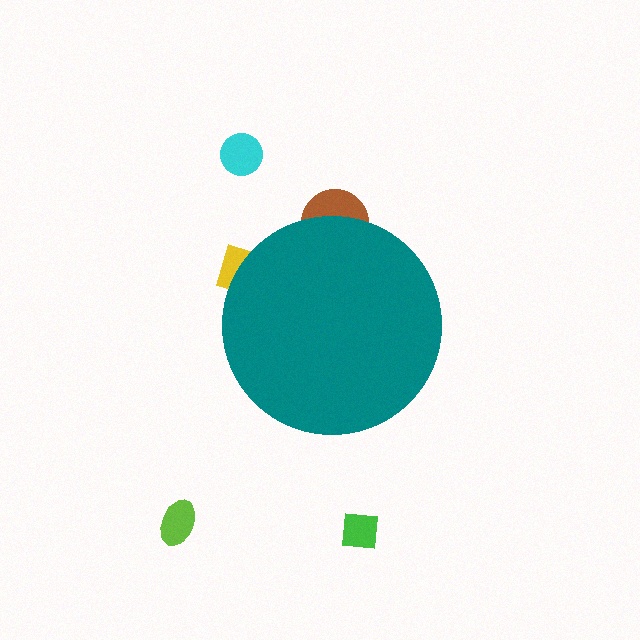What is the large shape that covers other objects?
A teal circle.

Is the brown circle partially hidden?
Yes, the brown circle is partially hidden behind the teal circle.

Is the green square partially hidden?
No, the green square is fully visible.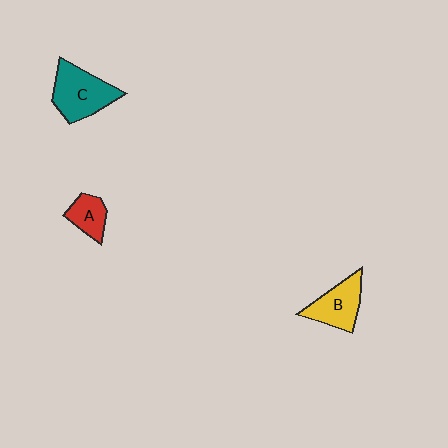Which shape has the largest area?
Shape C (teal).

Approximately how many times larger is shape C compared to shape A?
Approximately 2.0 times.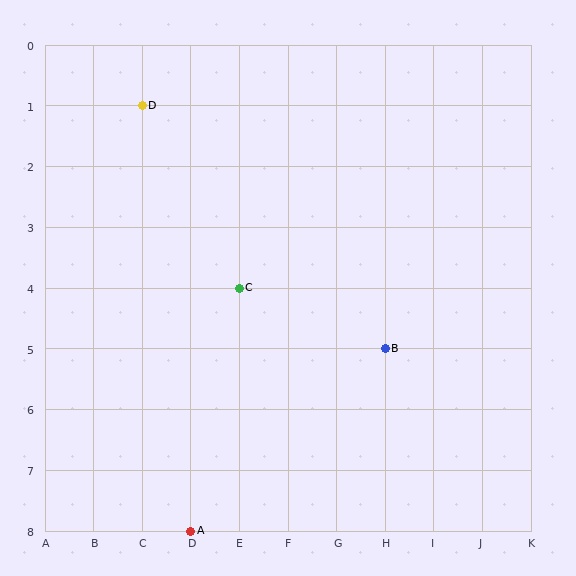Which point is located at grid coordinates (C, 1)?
Point D is at (C, 1).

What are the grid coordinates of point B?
Point B is at grid coordinates (H, 5).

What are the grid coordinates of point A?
Point A is at grid coordinates (D, 8).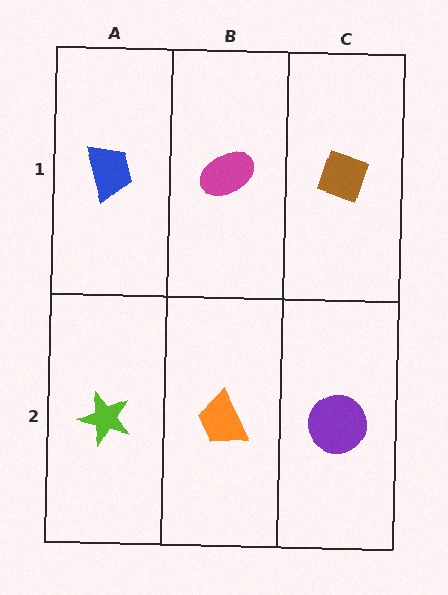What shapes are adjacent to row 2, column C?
A brown diamond (row 1, column C), an orange trapezoid (row 2, column B).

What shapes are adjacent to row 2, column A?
A blue trapezoid (row 1, column A), an orange trapezoid (row 2, column B).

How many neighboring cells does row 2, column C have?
2.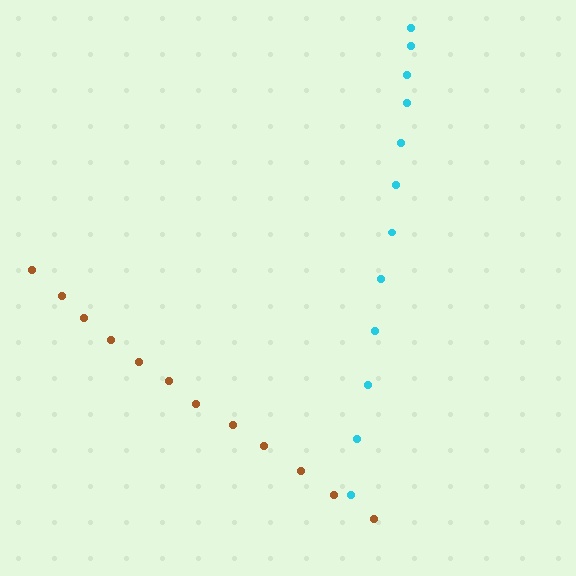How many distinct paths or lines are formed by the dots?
There are 2 distinct paths.